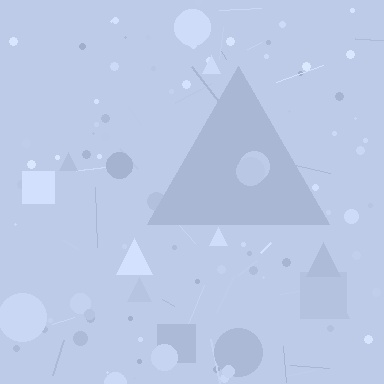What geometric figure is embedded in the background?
A triangle is embedded in the background.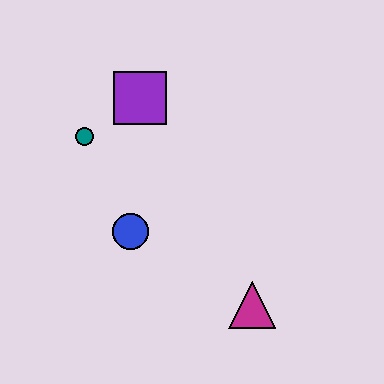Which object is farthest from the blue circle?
The magenta triangle is farthest from the blue circle.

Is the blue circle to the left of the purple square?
Yes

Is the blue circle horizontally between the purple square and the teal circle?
Yes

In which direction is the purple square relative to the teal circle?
The purple square is to the right of the teal circle.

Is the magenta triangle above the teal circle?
No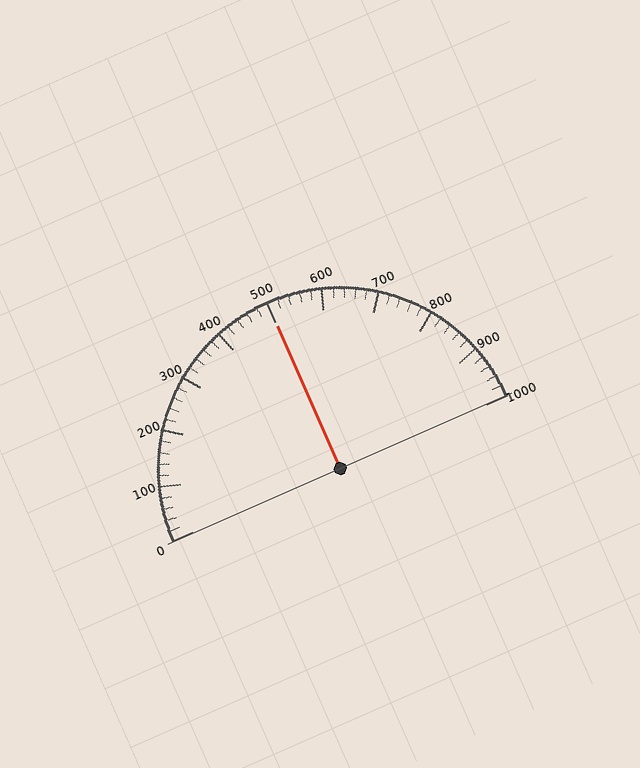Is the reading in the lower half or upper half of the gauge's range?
The reading is in the upper half of the range (0 to 1000).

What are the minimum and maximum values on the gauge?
The gauge ranges from 0 to 1000.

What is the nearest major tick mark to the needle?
The nearest major tick mark is 500.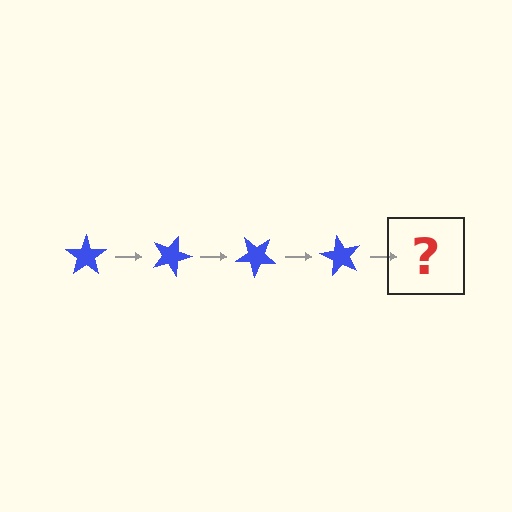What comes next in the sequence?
The next element should be a blue star rotated 80 degrees.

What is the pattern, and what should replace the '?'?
The pattern is that the star rotates 20 degrees each step. The '?' should be a blue star rotated 80 degrees.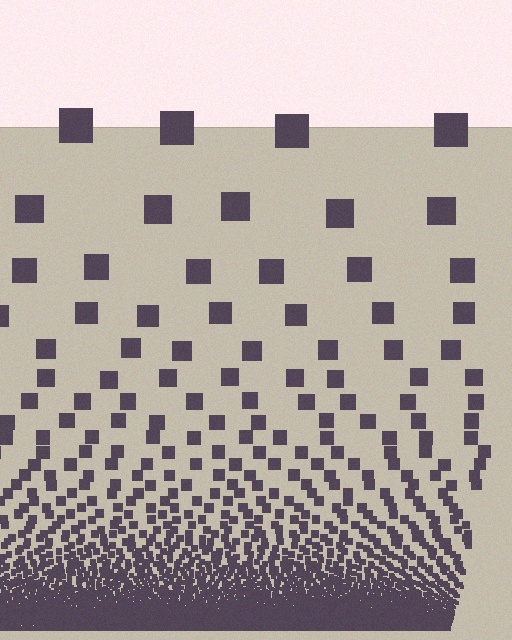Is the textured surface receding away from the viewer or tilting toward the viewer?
The surface appears to tilt toward the viewer. Texture elements get larger and sparser toward the top.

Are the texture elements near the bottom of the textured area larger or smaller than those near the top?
Smaller. The gradient is inverted — elements near the bottom are smaller and denser.